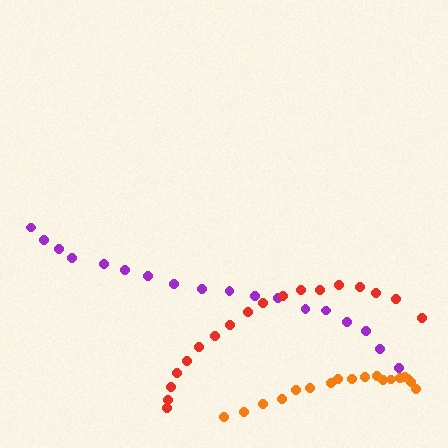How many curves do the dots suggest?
There are 3 distinct paths.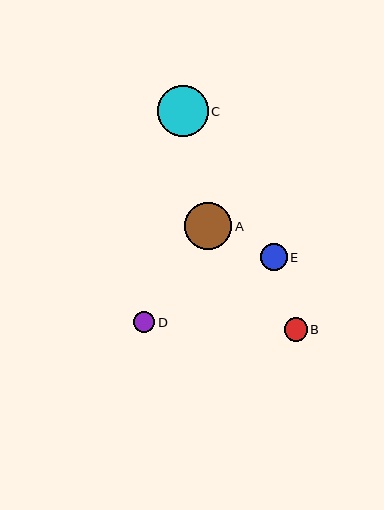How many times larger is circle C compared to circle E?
Circle C is approximately 2.0 times the size of circle E.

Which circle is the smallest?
Circle D is the smallest with a size of approximately 21 pixels.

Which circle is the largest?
Circle C is the largest with a size of approximately 51 pixels.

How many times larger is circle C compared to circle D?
Circle C is approximately 2.4 times the size of circle D.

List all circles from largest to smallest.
From largest to smallest: C, A, E, B, D.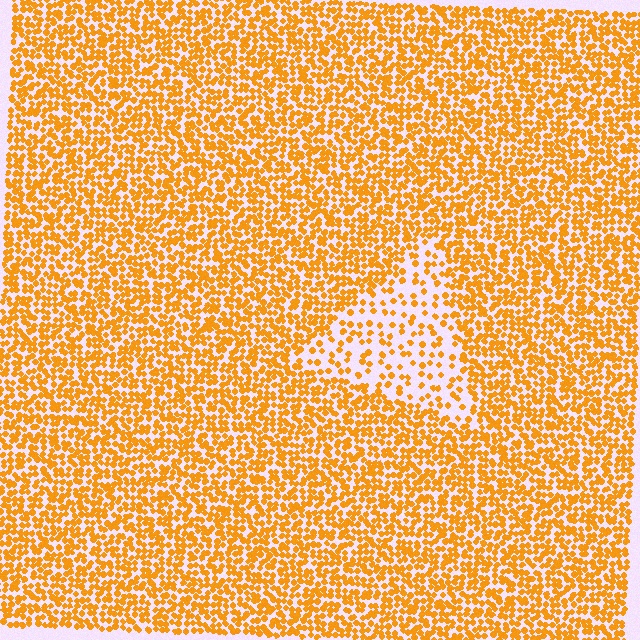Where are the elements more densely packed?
The elements are more densely packed outside the triangle boundary.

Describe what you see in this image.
The image contains small orange elements arranged at two different densities. A triangle-shaped region is visible where the elements are less densely packed than the surrounding area.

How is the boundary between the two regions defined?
The boundary is defined by a change in element density (approximately 2.4x ratio). All elements are the same color, size, and shape.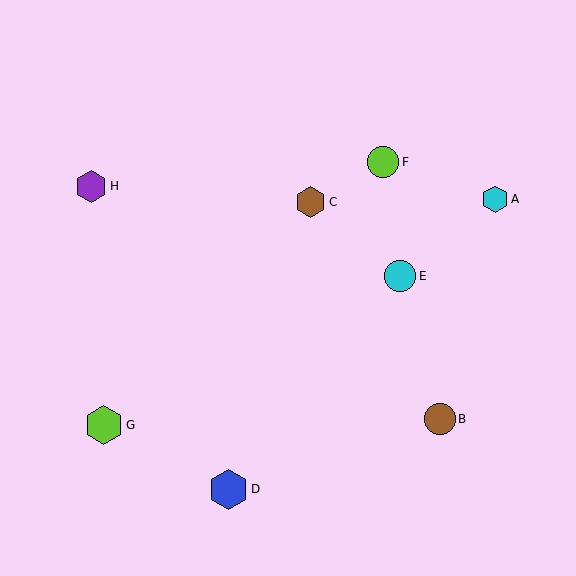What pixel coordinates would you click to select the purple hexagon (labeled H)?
Click at (91, 186) to select the purple hexagon H.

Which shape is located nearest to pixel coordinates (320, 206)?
The brown hexagon (labeled C) at (311, 202) is nearest to that location.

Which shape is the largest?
The blue hexagon (labeled D) is the largest.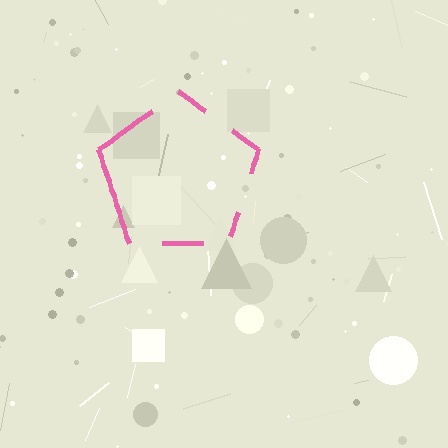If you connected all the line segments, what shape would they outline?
They would outline a pentagon.